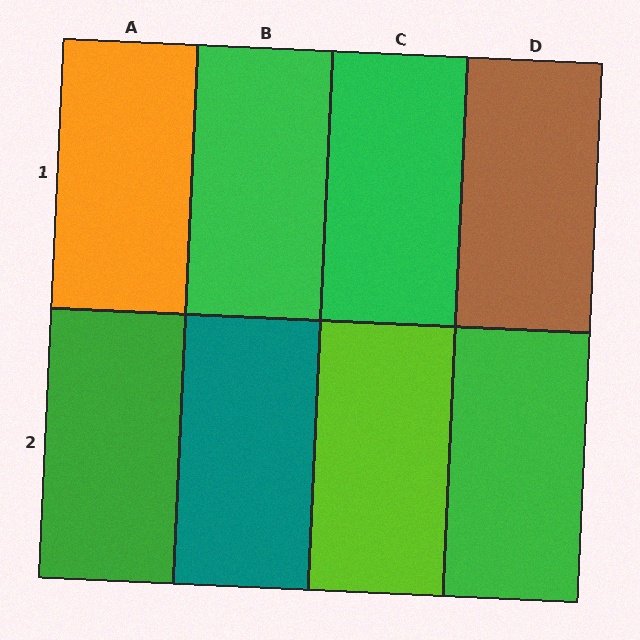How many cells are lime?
1 cell is lime.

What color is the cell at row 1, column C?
Green.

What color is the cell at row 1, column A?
Orange.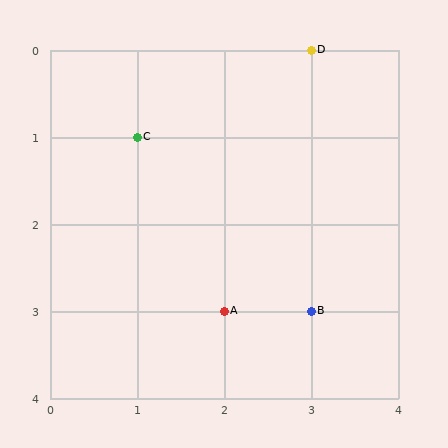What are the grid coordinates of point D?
Point D is at grid coordinates (3, 0).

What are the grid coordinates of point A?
Point A is at grid coordinates (2, 3).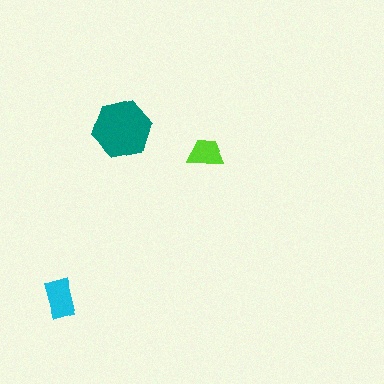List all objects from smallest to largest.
The lime trapezoid, the cyan rectangle, the teal hexagon.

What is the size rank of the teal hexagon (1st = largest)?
1st.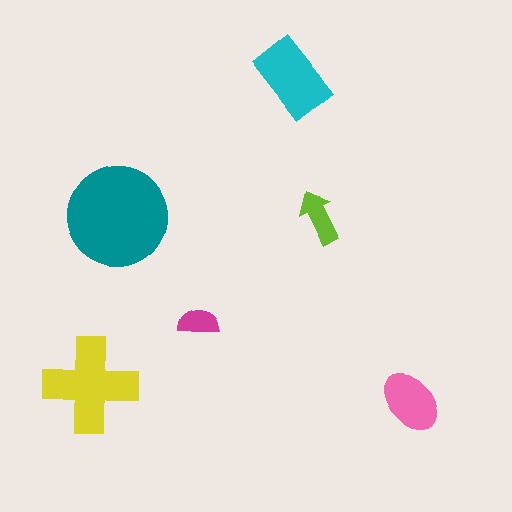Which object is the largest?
The teal circle.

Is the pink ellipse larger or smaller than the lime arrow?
Larger.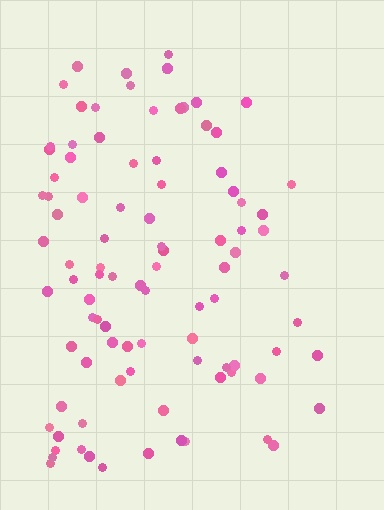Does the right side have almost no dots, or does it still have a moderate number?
Still a moderate number, just noticeably fewer than the left.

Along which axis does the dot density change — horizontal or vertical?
Horizontal.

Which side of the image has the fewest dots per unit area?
The right.